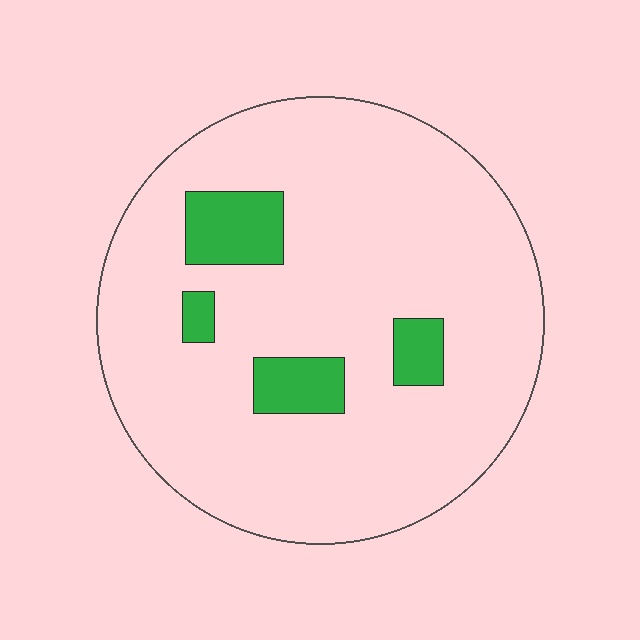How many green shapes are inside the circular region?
4.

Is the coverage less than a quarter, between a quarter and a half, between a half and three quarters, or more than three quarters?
Less than a quarter.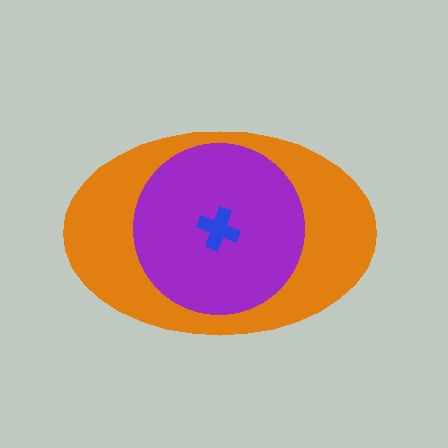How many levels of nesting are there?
3.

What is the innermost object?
The blue cross.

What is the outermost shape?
The orange ellipse.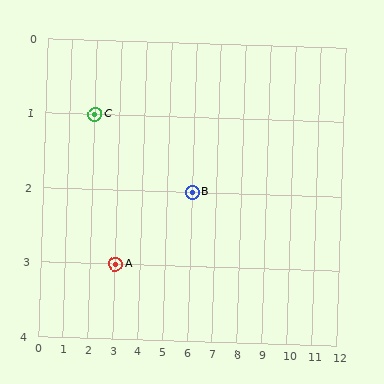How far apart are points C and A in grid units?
Points C and A are 1 column and 2 rows apart (about 2.2 grid units diagonally).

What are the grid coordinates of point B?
Point B is at grid coordinates (6, 2).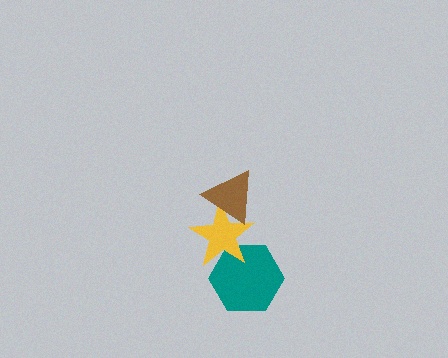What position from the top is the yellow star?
The yellow star is 2nd from the top.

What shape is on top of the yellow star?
The brown triangle is on top of the yellow star.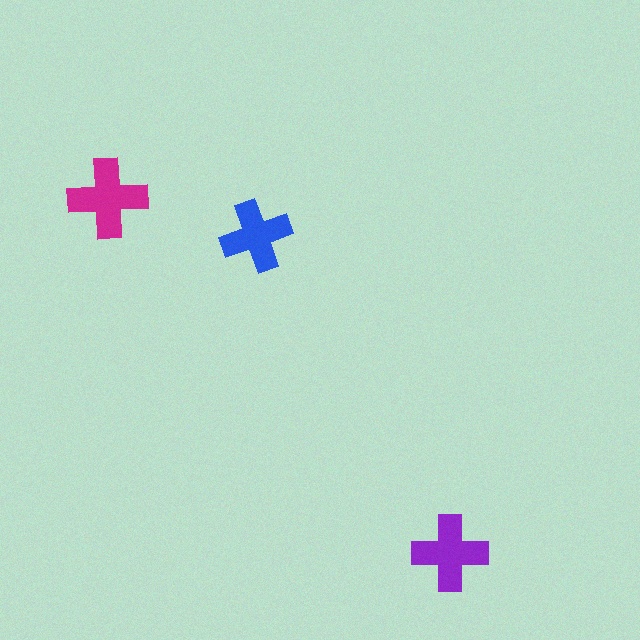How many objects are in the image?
There are 3 objects in the image.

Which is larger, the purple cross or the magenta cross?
The magenta one.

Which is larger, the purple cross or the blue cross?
The purple one.